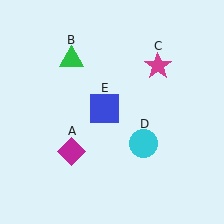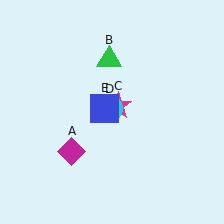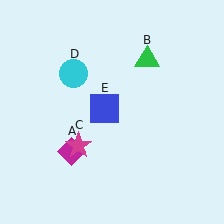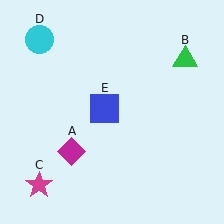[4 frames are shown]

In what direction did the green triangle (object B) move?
The green triangle (object B) moved right.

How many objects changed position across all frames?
3 objects changed position: green triangle (object B), magenta star (object C), cyan circle (object D).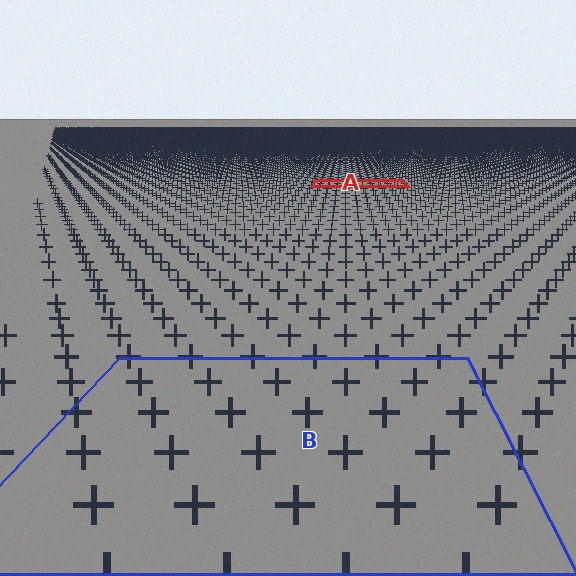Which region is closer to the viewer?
Region B is closer. The texture elements there are larger and more spread out.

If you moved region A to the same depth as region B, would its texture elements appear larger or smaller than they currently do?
They would appear larger. At a closer depth, the same texture elements are projected at a bigger on-screen size.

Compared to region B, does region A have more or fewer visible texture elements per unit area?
Region A has more texture elements per unit area — they are packed more densely because it is farther away.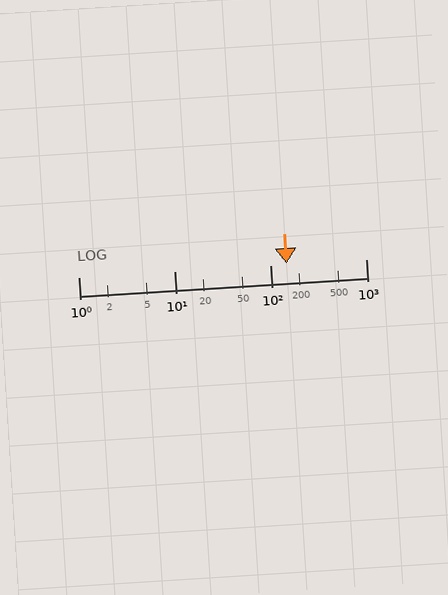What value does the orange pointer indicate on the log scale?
The pointer indicates approximately 150.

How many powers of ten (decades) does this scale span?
The scale spans 3 decades, from 1 to 1000.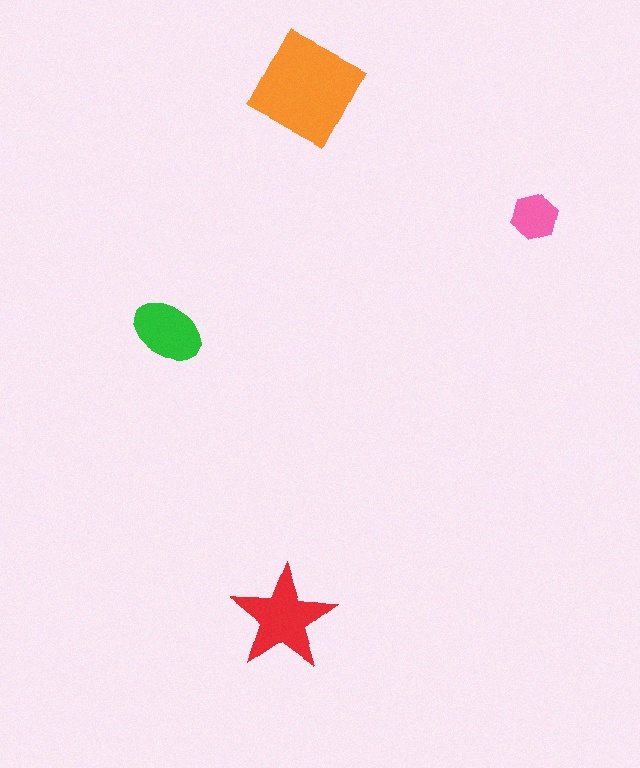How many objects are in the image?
There are 4 objects in the image.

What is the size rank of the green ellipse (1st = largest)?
3rd.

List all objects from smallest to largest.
The pink hexagon, the green ellipse, the red star, the orange square.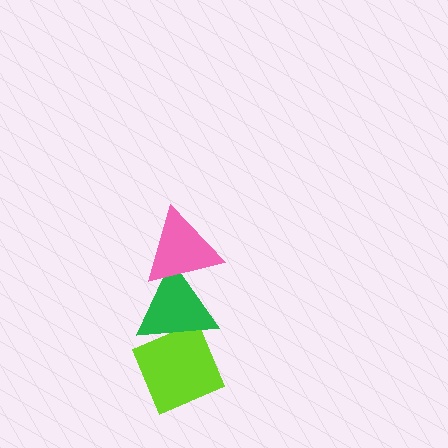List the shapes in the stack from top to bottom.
From top to bottom: the pink triangle, the green triangle, the lime diamond.